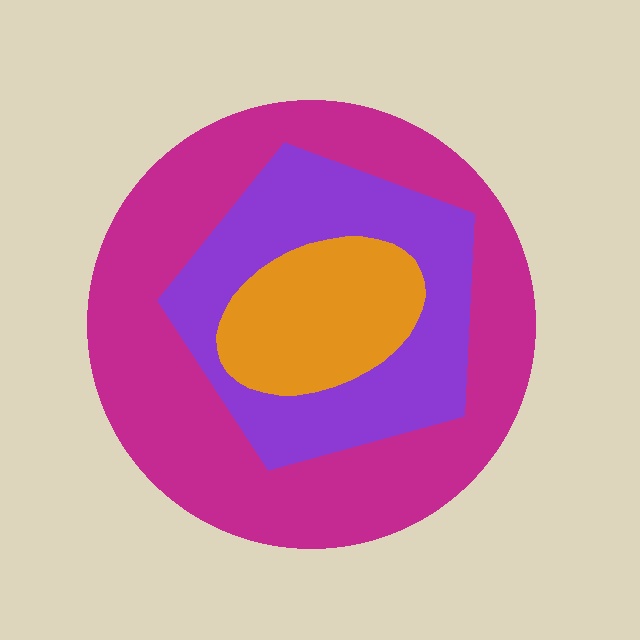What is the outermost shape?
The magenta circle.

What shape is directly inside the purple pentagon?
The orange ellipse.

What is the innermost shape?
The orange ellipse.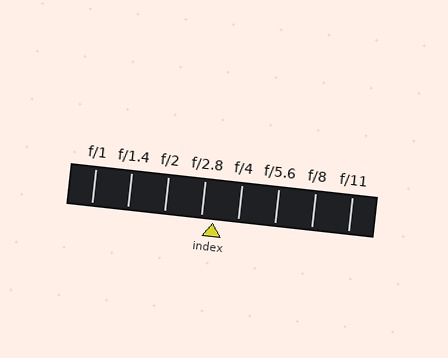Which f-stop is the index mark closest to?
The index mark is closest to f/2.8.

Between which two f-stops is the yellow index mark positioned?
The index mark is between f/2.8 and f/4.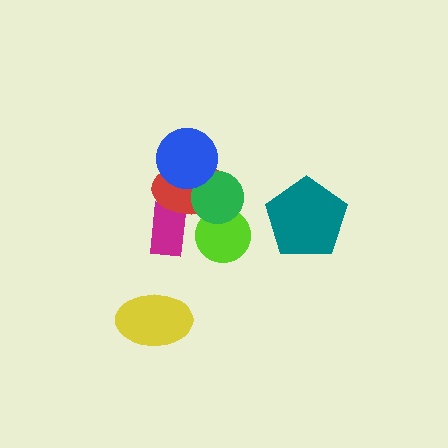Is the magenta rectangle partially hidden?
Yes, it is partially covered by another shape.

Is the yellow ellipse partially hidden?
No, no other shape covers it.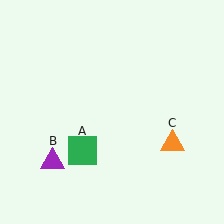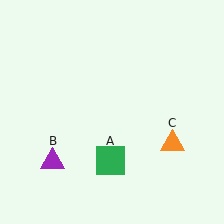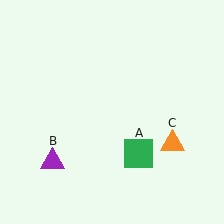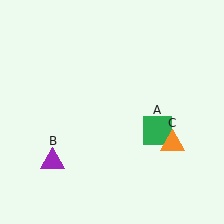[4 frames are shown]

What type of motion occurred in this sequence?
The green square (object A) rotated counterclockwise around the center of the scene.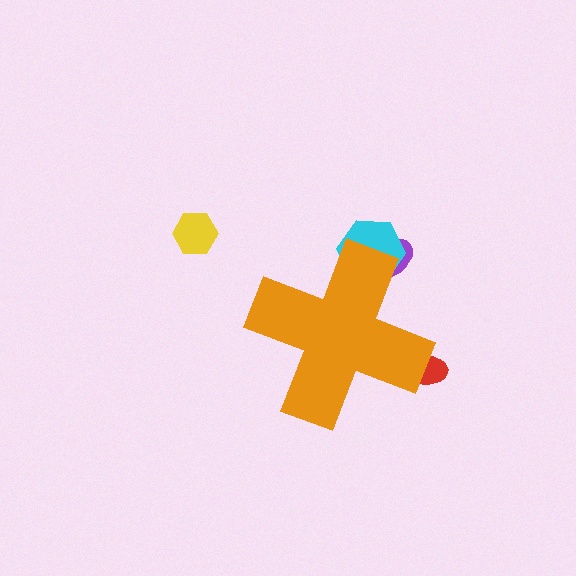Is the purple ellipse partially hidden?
Yes, the purple ellipse is partially hidden behind the orange cross.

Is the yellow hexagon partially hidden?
No, the yellow hexagon is fully visible.